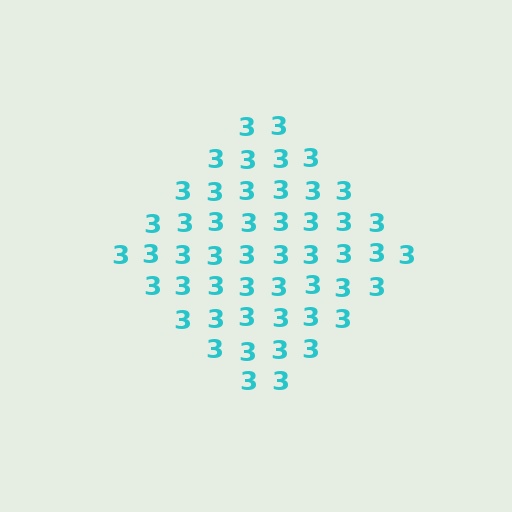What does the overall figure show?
The overall figure shows a diamond.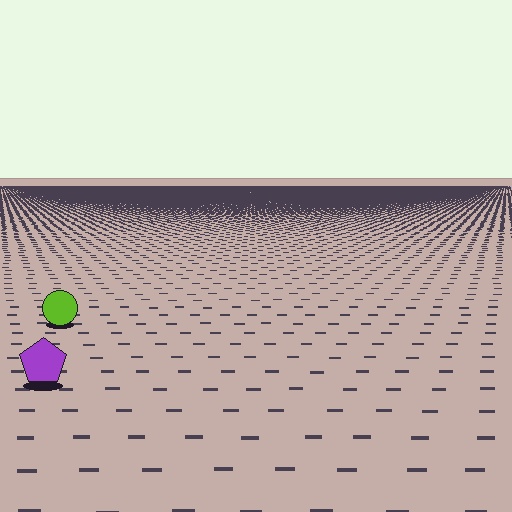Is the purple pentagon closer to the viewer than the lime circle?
Yes. The purple pentagon is closer — you can tell from the texture gradient: the ground texture is coarser near it.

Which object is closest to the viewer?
The purple pentagon is closest. The texture marks near it are larger and more spread out.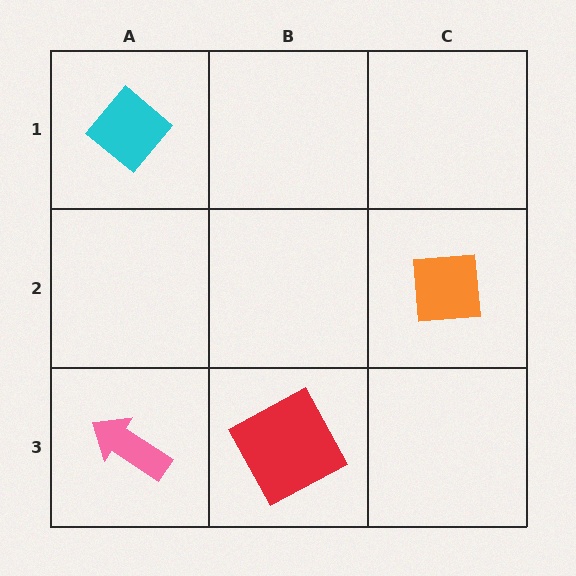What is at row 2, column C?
An orange square.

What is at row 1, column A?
A cyan diamond.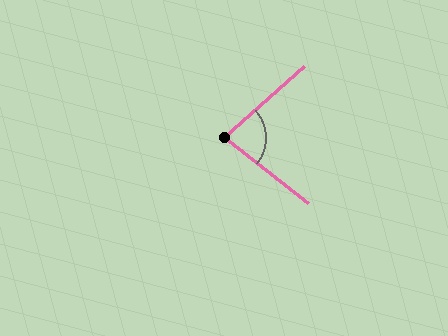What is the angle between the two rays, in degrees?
Approximately 80 degrees.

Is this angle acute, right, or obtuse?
It is acute.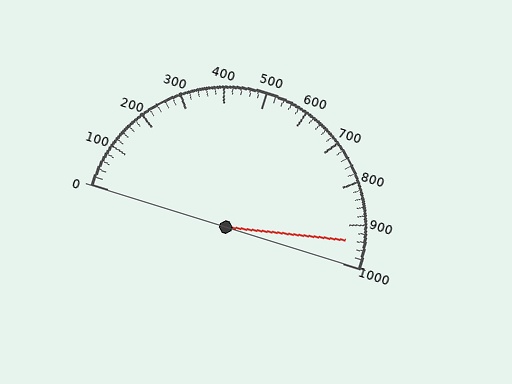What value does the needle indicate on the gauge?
The needle indicates approximately 940.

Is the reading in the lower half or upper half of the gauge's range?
The reading is in the upper half of the range (0 to 1000).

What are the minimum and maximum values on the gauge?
The gauge ranges from 0 to 1000.